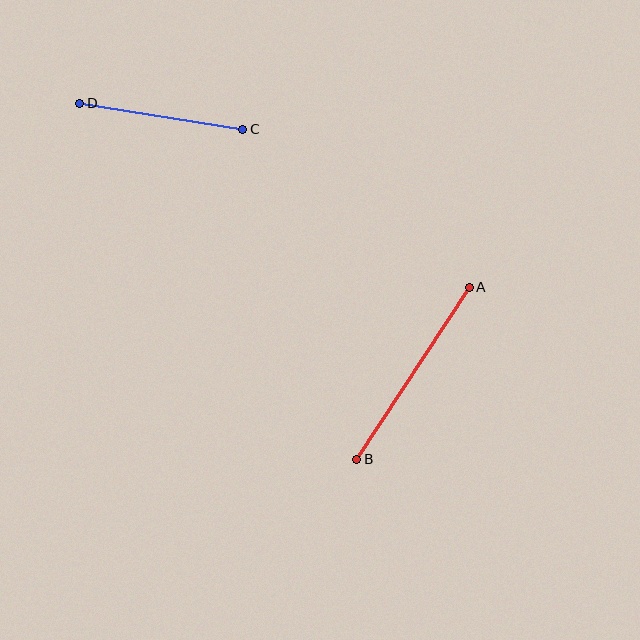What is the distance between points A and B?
The distance is approximately 205 pixels.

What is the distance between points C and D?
The distance is approximately 165 pixels.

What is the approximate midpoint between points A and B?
The midpoint is at approximately (413, 373) pixels.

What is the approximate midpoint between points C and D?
The midpoint is at approximately (161, 116) pixels.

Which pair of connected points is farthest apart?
Points A and B are farthest apart.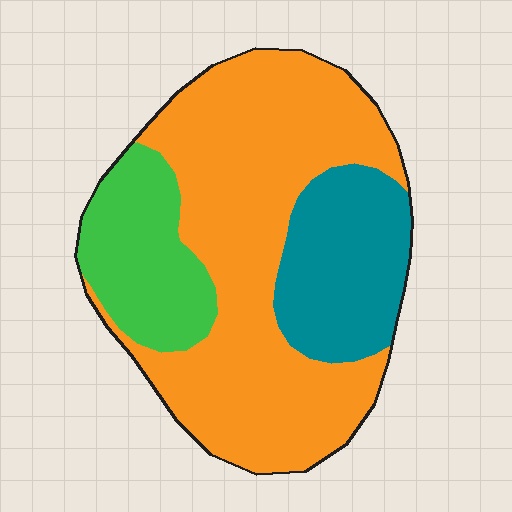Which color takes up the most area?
Orange, at roughly 60%.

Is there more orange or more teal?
Orange.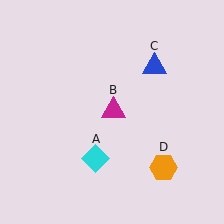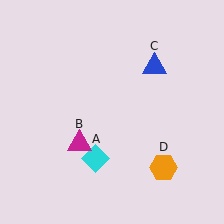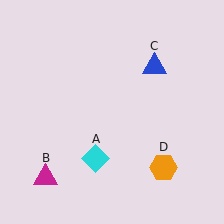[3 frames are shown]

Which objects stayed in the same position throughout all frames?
Cyan diamond (object A) and blue triangle (object C) and orange hexagon (object D) remained stationary.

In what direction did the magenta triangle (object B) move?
The magenta triangle (object B) moved down and to the left.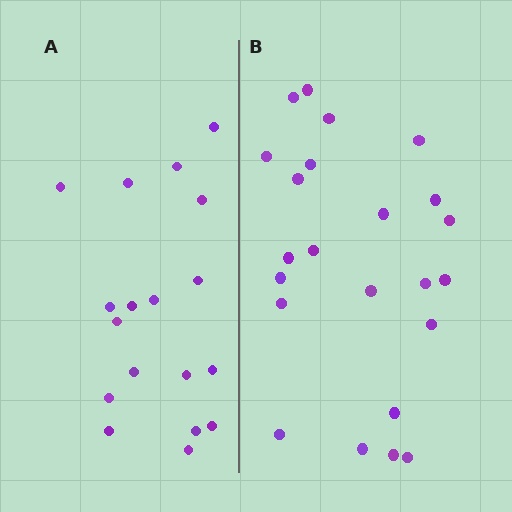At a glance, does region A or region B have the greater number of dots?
Region B (the right region) has more dots.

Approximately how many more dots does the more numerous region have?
Region B has about 5 more dots than region A.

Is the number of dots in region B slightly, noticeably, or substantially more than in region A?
Region B has noticeably more, but not dramatically so. The ratio is roughly 1.3 to 1.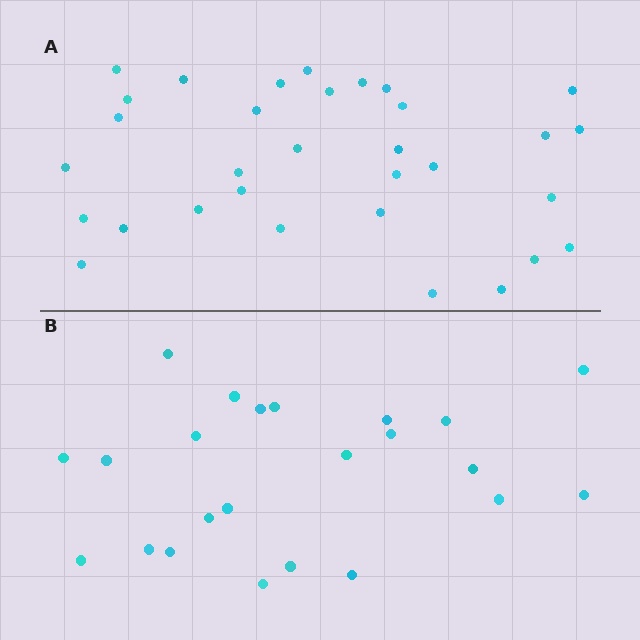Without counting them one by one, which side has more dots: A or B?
Region A (the top region) has more dots.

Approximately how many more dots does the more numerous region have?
Region A has roughly 8 or so more dots than region B.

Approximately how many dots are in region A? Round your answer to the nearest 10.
About 30 dots. (The exact count is 32, which rounds to 30.)